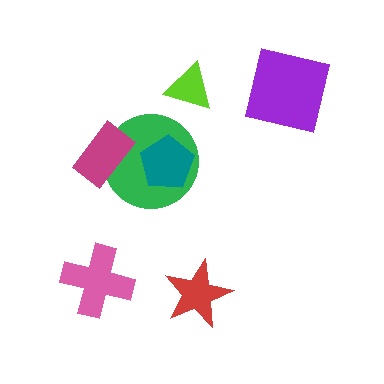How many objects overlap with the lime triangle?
0 objects overlap with the lime triangle.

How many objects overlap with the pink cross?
0 objects overlap with the pink cross.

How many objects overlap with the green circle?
2 objects overlap with the green circle.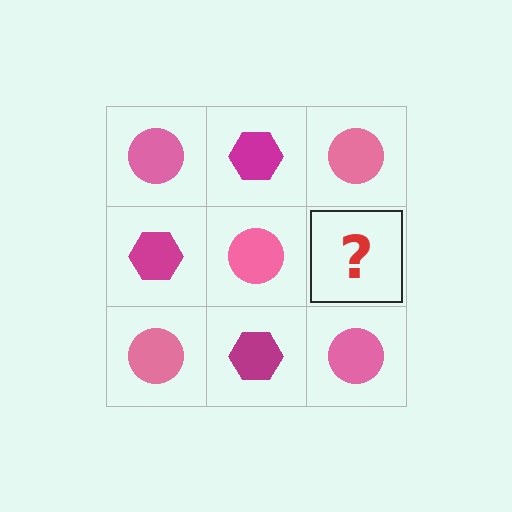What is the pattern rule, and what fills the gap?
The rule is that it alternates pink circle and magenta hexagon in a checkerboard pattern. The gap should be filled with a magenta hexagon.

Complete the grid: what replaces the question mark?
The question mark should be replaced with a magenta hexagon.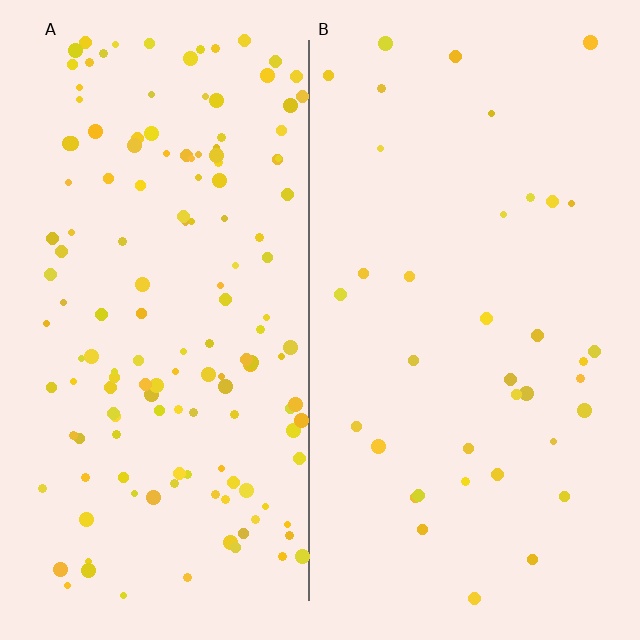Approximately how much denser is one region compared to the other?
Approximately 3.9× — region A over region B.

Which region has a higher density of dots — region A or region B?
A (the left).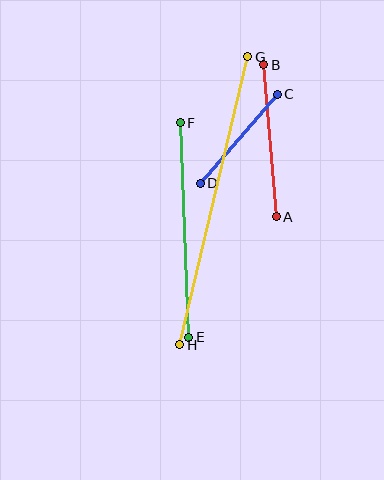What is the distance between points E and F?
The distance is approximately 214 pixels.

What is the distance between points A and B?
The distance is approximately 153 pixels.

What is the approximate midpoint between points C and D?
The midpoint is at approximately (239, 139) pixels.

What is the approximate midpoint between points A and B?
The midpoint is at approximately (270, 141) pixels.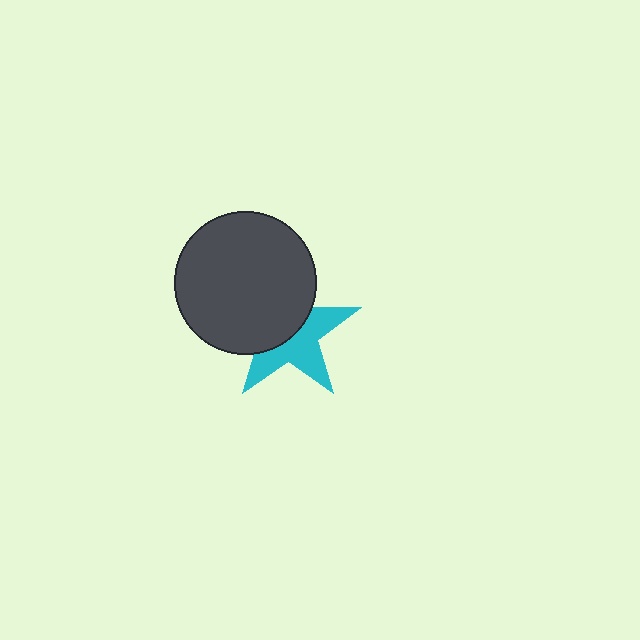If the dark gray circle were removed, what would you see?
You would see the complete cyan star.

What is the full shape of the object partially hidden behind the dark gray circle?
The partially hidden object is a cyan star.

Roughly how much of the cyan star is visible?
About half of it is visible (roughly 50%).